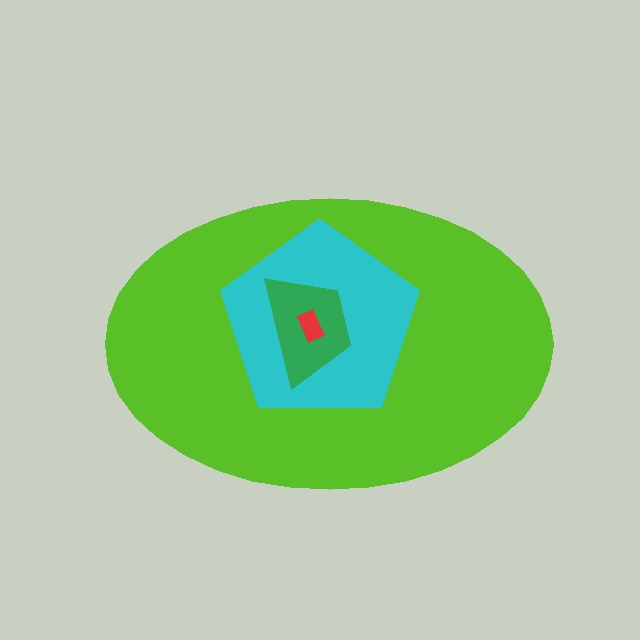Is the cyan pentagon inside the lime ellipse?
Yes.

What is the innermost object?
The red rectangle.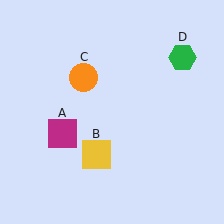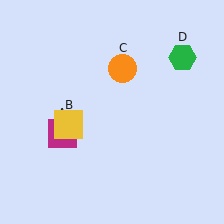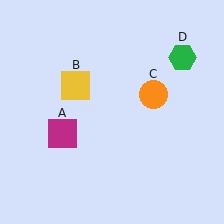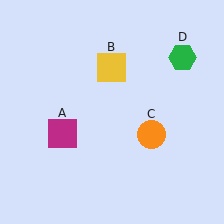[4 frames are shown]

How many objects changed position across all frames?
2 objects changed position: yellow square (object B), orange circle (object C).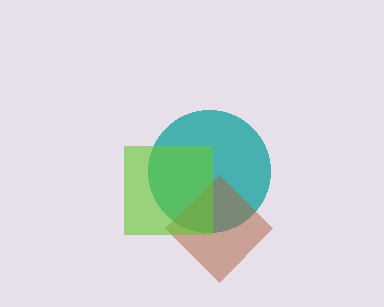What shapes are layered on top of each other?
The layered shapes are: a teal circle, a brown diamond, a lime square.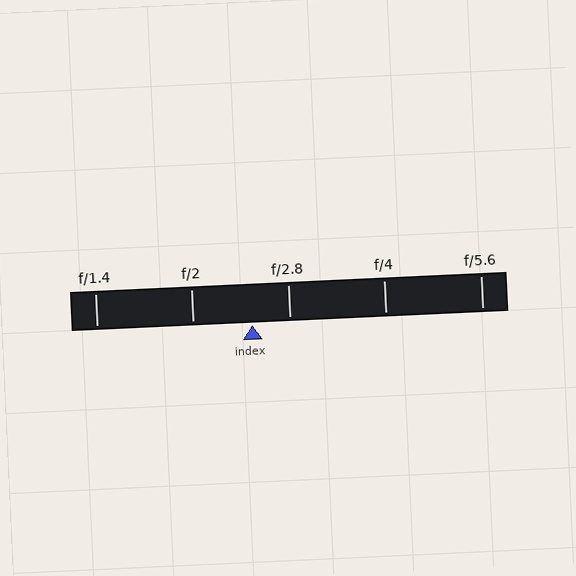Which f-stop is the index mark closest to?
The index mark is closest to f/2.8.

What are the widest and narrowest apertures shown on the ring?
The widest aperture shown is f/1.4 and the narrowest is f/5.6.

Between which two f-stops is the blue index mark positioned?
The index mark is between f/2 and f/2.8.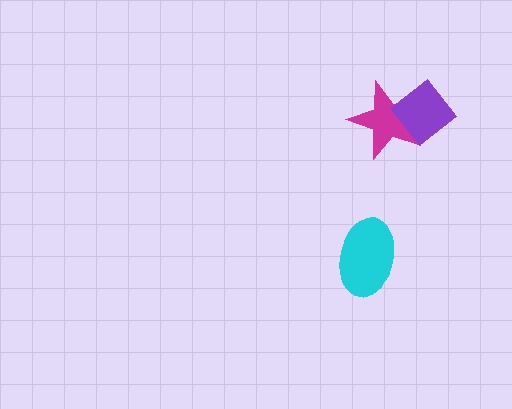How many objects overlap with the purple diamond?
1 object overlaps with the purple diamond.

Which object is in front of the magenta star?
The purple diamond is in front of the magenta star.